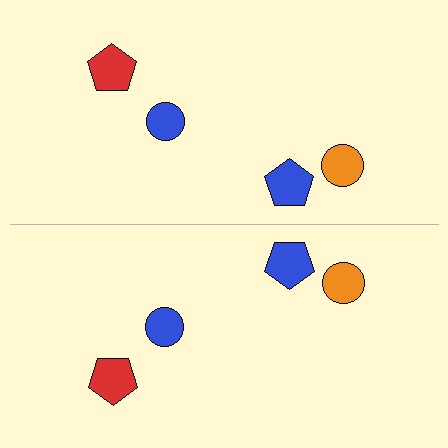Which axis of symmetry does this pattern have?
The pattern has a horizontal axis of symmetry running through the center of the image.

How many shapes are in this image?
There are 8 shapes in this image.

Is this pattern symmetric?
Yes, this pattern has bilateral (reflection) symmetry.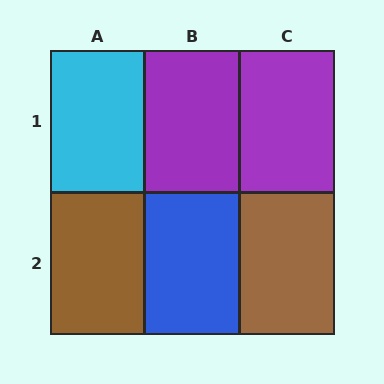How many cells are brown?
2 cells are brown.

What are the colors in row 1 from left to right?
Cyan, purple, purple.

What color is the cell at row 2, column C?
Brown.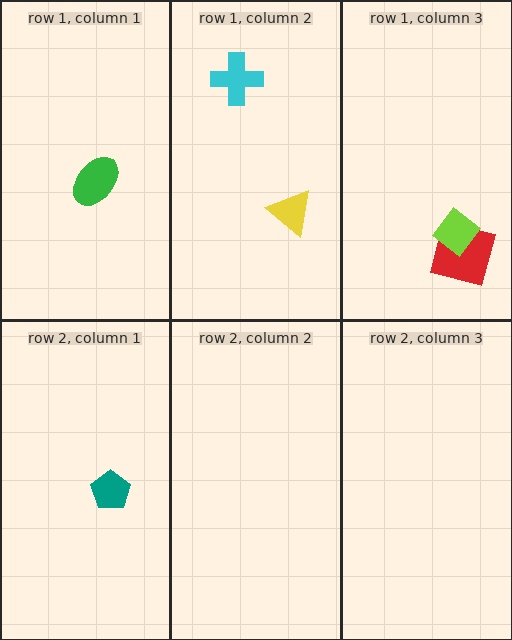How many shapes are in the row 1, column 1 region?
1.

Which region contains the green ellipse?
The row 1, column 1 region.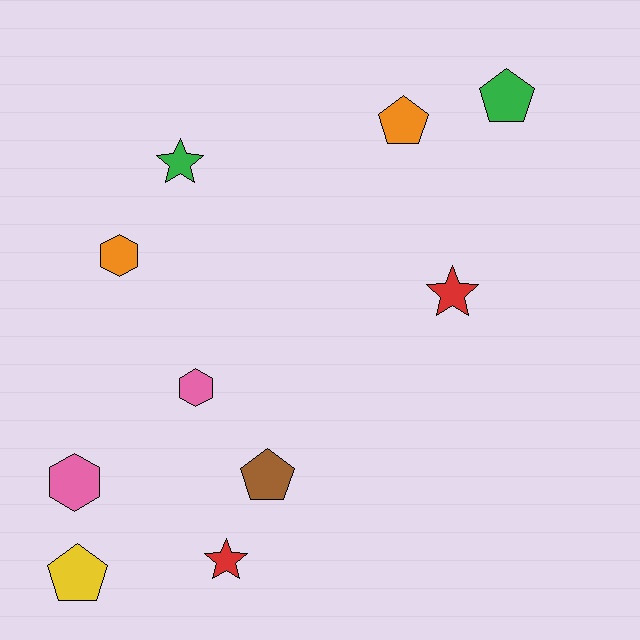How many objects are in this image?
There are 10 objects.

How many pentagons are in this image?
There are 4 pentagons.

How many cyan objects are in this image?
There are no cyan objects.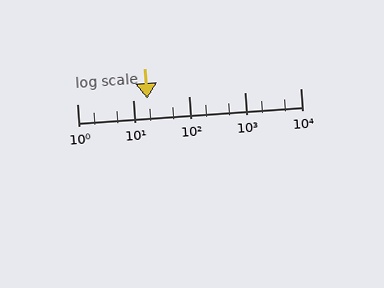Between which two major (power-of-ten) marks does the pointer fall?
The pointer is between 10 and 100.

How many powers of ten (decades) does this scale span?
The scale spans 4 decades, from 1 to 10000.